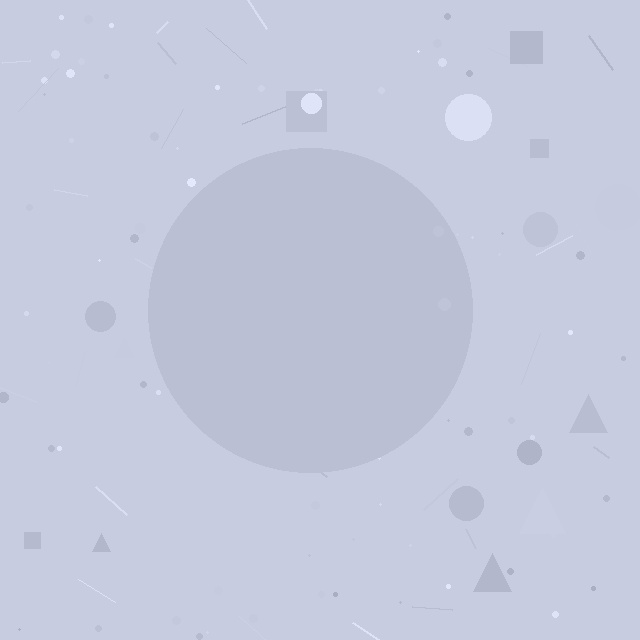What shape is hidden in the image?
A circle is hidden in the image.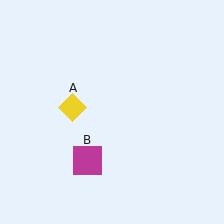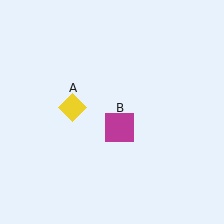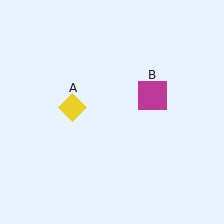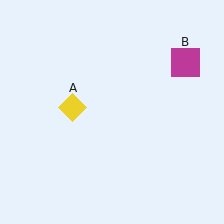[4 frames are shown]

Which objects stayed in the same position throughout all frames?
Yellow diamond (object A) remained stationary.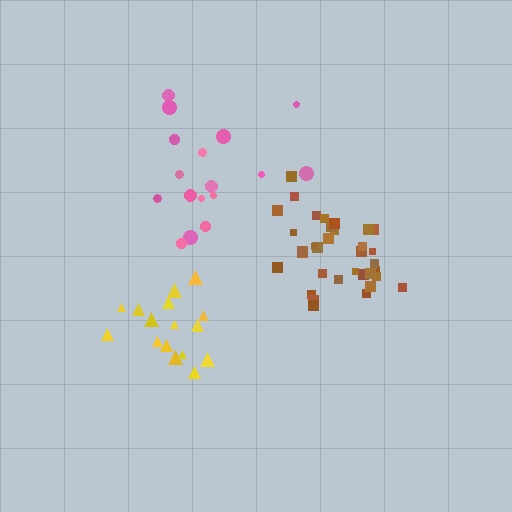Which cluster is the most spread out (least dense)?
Pink.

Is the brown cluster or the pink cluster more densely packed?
Brown.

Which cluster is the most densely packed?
Brown.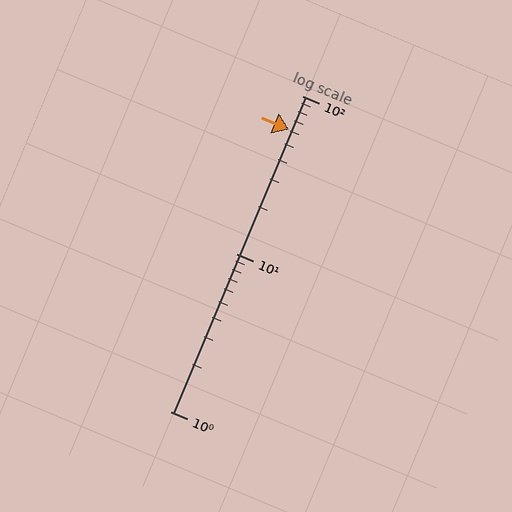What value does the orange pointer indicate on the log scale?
The pointer indicates approximately 61.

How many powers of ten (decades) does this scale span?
The scale spans 2 decades, from 1 to 100.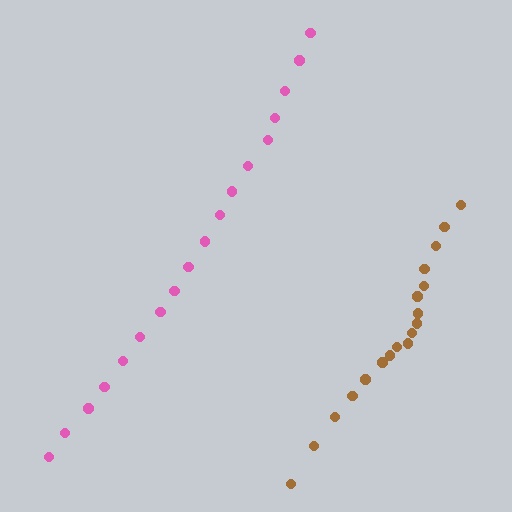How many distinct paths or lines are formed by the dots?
There are 2 distinct paths.